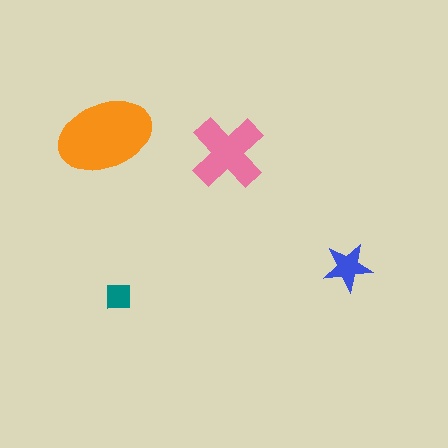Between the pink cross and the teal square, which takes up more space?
The pink cross.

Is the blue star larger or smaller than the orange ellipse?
Smaller.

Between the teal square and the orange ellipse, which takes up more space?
The orange ellipse.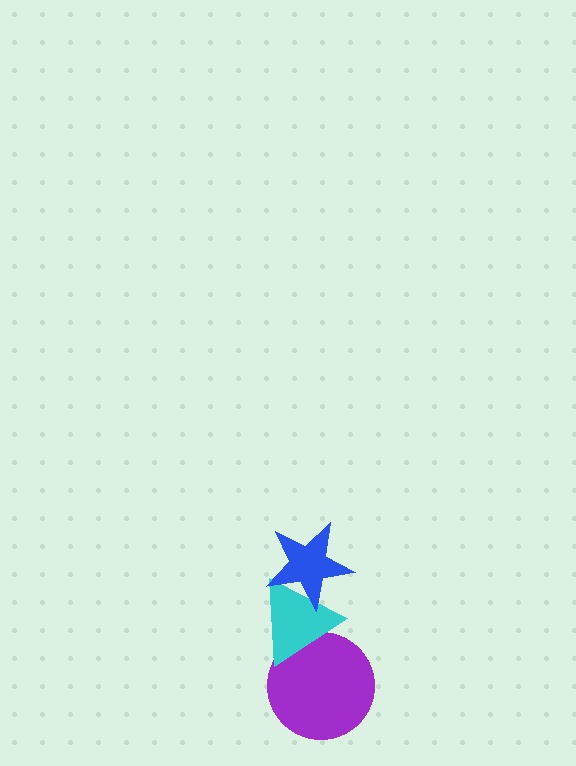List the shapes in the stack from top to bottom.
From top to bottom: the blue star, the cyan triangle, the purple circle.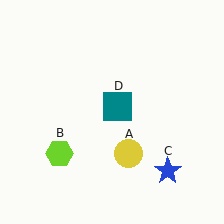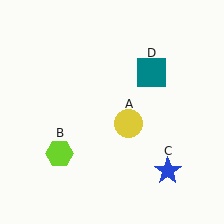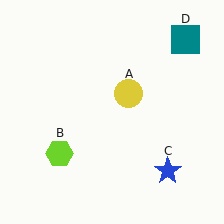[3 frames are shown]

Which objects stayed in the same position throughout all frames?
Lime hexagon (object B) and blue star (object C) remained stationary.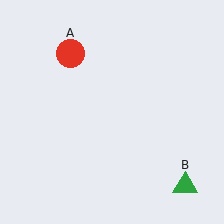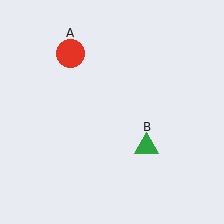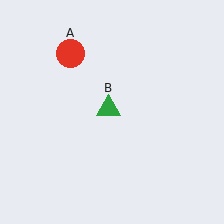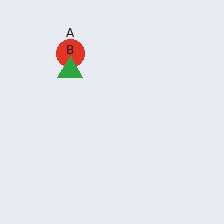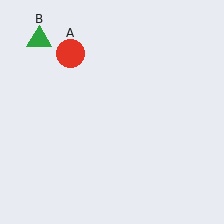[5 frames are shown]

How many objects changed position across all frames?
1 object changed position: green triangle (object B).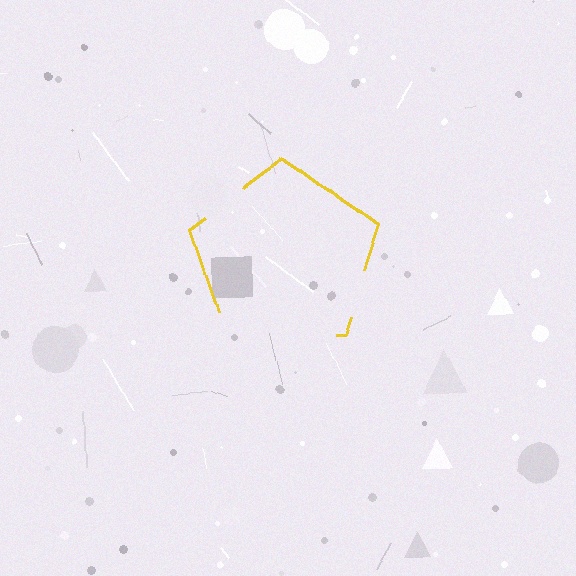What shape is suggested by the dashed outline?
The dashed outline suggests a pentagon.